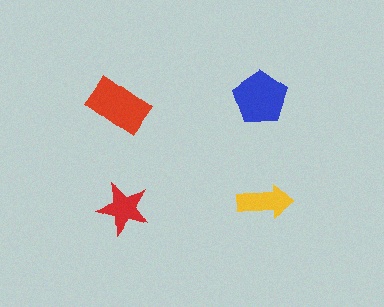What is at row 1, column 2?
A blue pentagon.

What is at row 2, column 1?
A red star.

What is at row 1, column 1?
A red rectangle.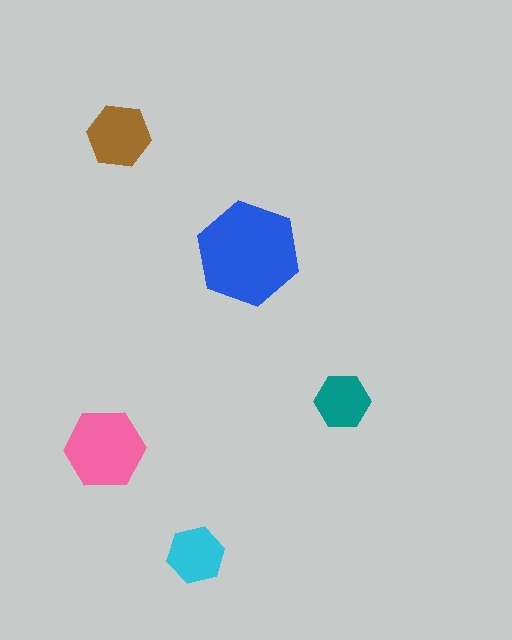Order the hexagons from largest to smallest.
the blue one, the pink one, the brown one, the cyan one, the teal one.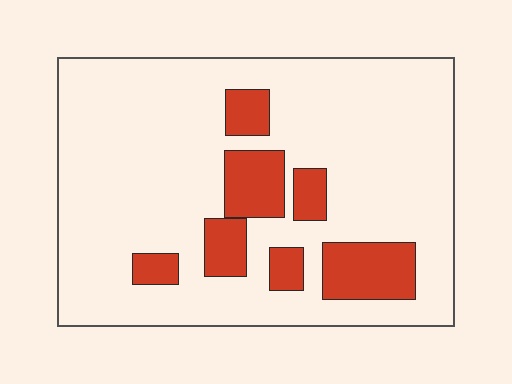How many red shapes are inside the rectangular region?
7.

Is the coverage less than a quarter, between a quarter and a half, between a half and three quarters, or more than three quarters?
Less than a quarter.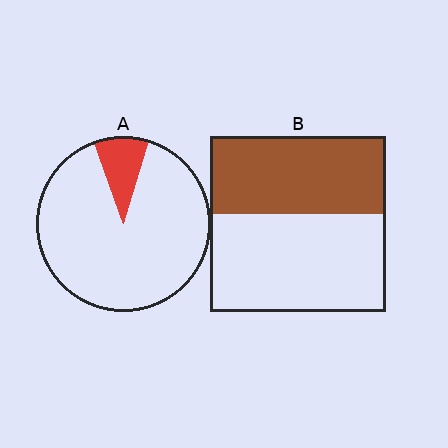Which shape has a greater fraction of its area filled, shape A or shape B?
Shape B.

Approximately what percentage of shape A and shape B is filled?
A is approximately 10% and B is approximately 45%.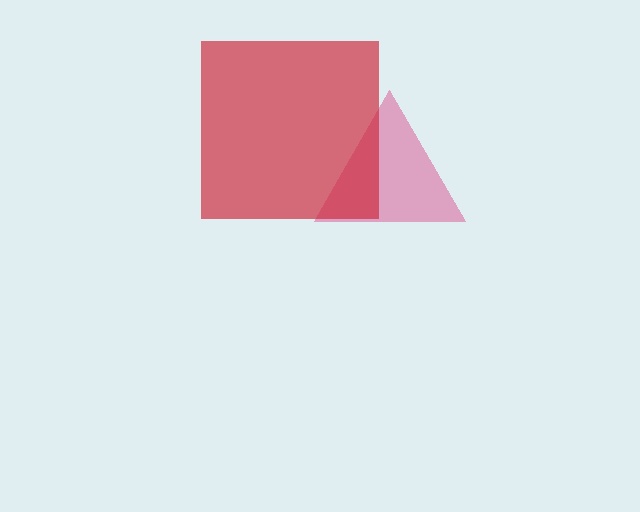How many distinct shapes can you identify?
There are 2 distinct shapes: a pink triangle, a red square.